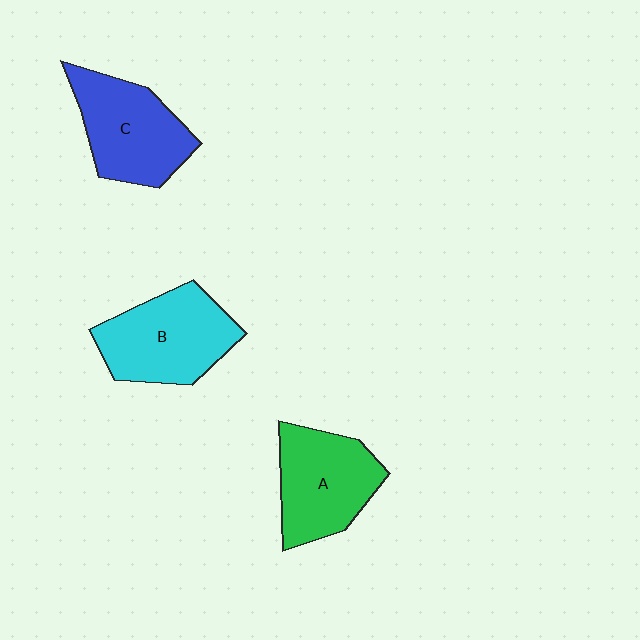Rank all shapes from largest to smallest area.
From largest to smallest: B (cyan), C (blue), A (green).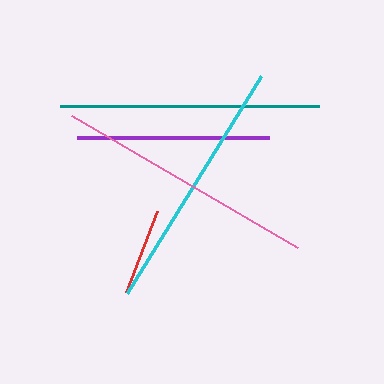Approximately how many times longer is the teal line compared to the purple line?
The teal line is approximately 1.3 times the length of the purple line.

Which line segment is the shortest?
The red line is the shortest at approximately 86 pixels.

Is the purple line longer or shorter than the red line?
The purple line is longer than the red line.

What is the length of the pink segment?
The pink segment is approximately 262 pixels long.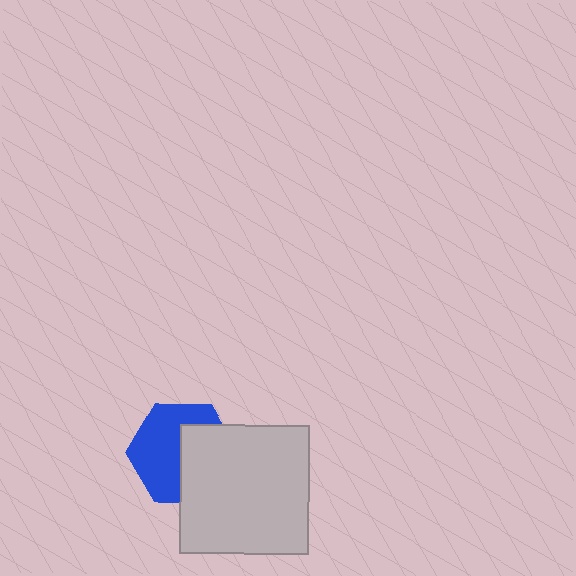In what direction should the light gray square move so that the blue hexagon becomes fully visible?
The light gray square should move right. That is the shortest direction to clear the overlap and leave the blue hexagon fully visible.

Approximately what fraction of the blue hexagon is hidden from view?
Roughly 45% of the blue hexagon is hidden behind the light gray square.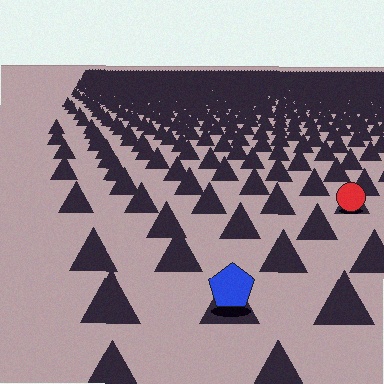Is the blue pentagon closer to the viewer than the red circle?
Yes. The blue pentagon is closer — you can tell from the texture gradient: the ground texture is coarser near it.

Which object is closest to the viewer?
The blue pentagon is closest. The texture marks near it are larger and more spread out.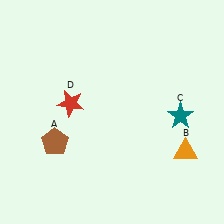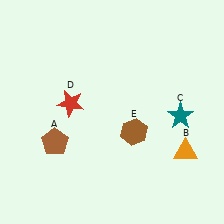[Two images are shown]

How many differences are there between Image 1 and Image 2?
There is 1 difference between the two images.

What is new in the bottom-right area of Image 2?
A brown hexagon (E) was added in the bottom-right area of Image 2.